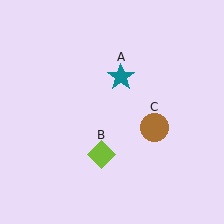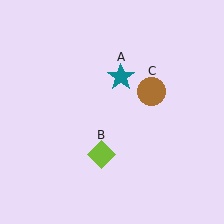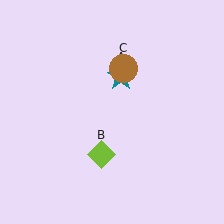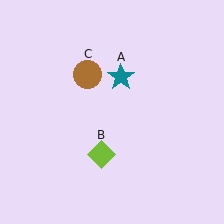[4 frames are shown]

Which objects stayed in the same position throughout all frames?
Teal star (object A) and lime diamond (object B) remained stationary.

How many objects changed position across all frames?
1 object changed position: brown circle (object C).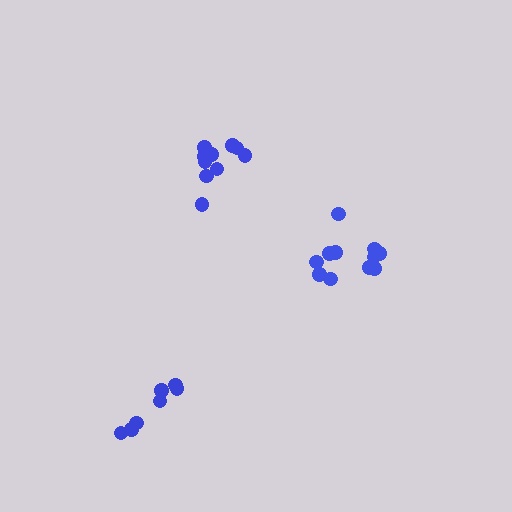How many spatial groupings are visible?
There are 3 spatial groupings.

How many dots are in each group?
Group 1: 7 dots, Group 2: 11 dots, Group 3: 10 dots (28 total).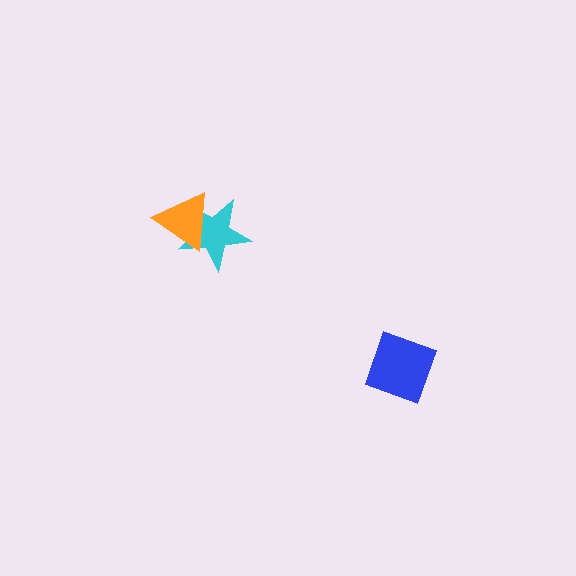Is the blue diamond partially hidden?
No, no other shape covers it.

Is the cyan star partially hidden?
Yes, it is partially covered by another shape.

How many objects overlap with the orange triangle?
1 object overlaps with the orange triangle.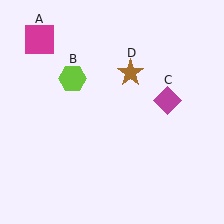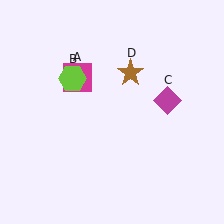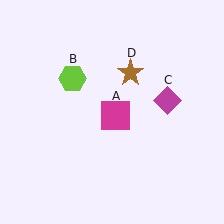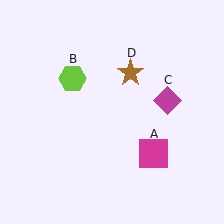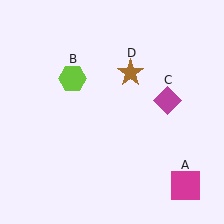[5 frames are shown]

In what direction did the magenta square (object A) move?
The magenta square (object A) moved down and to the right.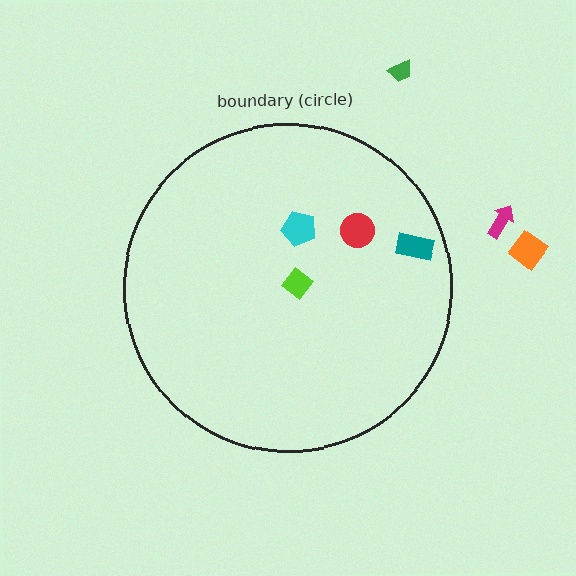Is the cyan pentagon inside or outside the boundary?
Inside.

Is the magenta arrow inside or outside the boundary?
Outside.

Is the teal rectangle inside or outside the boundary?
Inside.